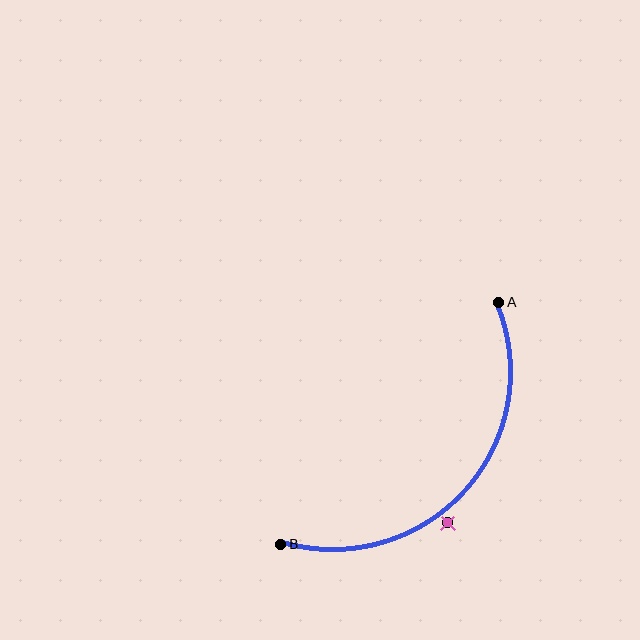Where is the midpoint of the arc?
The arc midpoint is the point on the curve farthest from the straight line joining A and B. It sits below and to the right of that line.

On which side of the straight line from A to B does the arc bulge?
The arc bulges below and to the right of the straight line connecting A and B.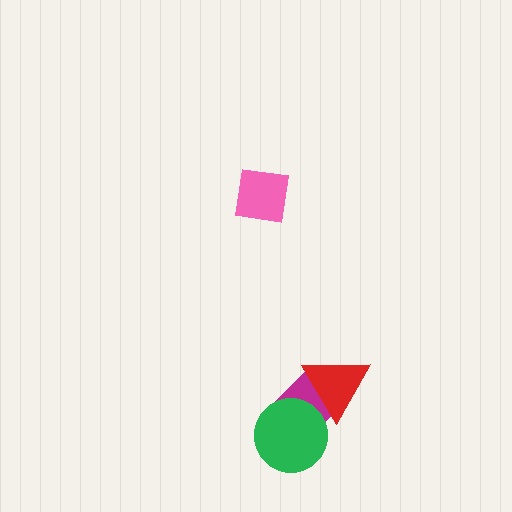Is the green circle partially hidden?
No, no other shape covers it.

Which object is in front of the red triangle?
The green circle is in front of the red triangle.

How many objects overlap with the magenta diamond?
2 objects overlap with the magenta diamond.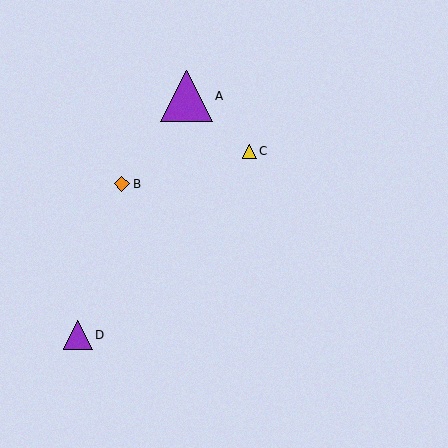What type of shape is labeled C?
Shape C is a yellow triangle.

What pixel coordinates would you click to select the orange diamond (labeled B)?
Click at (122, 184) to select the orange diamond B.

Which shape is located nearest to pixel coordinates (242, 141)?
The yellow triangle (labeled C) at (249, 151) is nearest to that location.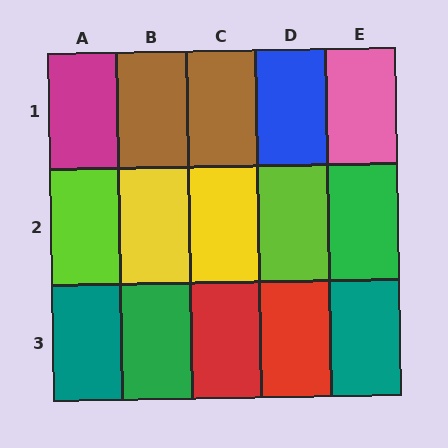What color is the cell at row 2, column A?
Lime.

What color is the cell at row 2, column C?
Yellow.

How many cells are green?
2 cells are green.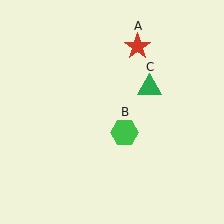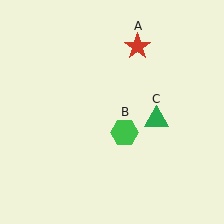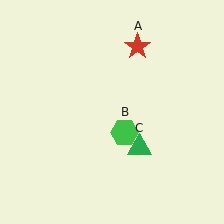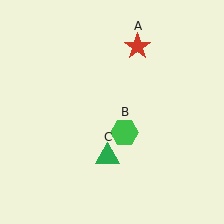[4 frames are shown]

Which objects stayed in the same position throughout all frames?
Red star (object A) and green hexagon (object B) remained stationary.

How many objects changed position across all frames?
1 object changed position: green triangle (object C).